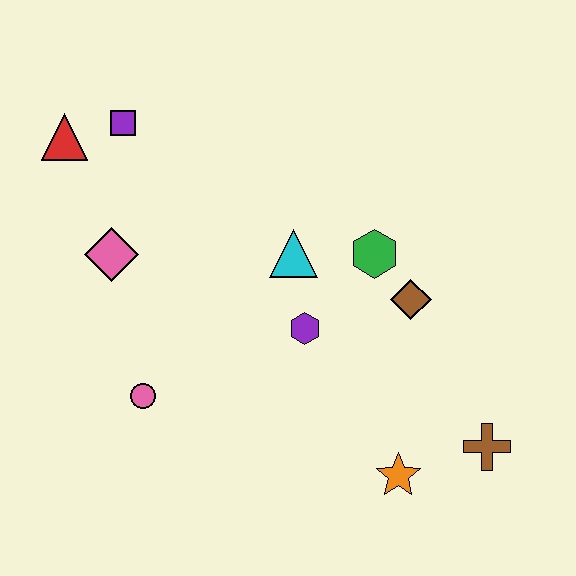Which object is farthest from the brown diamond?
The red triangle is farthest from the brown diamond.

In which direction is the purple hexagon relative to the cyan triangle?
The purple hexagon is below the cyan triangle.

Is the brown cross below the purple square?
Yes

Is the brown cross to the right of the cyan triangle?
Yes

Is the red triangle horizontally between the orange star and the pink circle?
No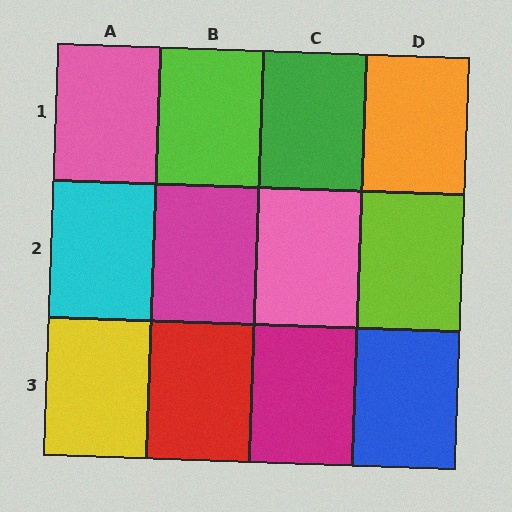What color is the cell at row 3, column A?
Yellow.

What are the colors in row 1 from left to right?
Pink, lime, green, orange.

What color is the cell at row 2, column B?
Magenta.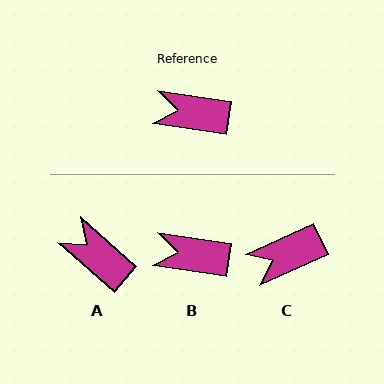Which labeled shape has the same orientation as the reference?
B.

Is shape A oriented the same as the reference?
No, it is off by about 33 degrees.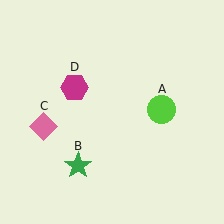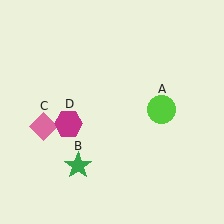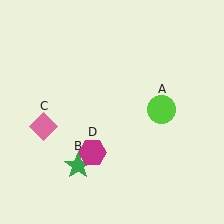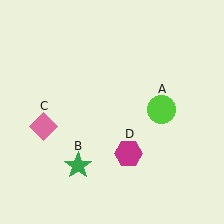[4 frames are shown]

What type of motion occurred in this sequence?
The magenta hexagon (object D) rotated counterclockwise around the center of the scene.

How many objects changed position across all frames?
1 object changed position: magenta hexagon (object D).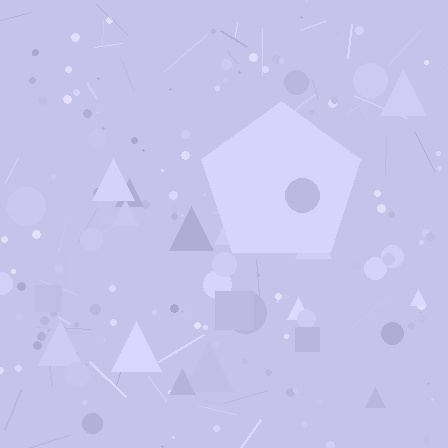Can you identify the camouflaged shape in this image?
The camouflaged shape is a pentagon.